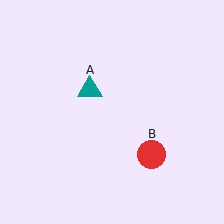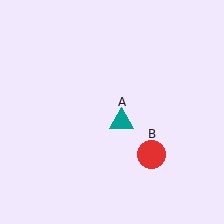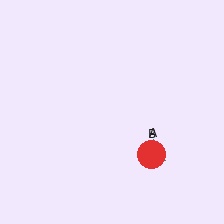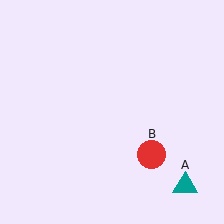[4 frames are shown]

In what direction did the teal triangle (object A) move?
The teal triangle (object A) moved down and to the right.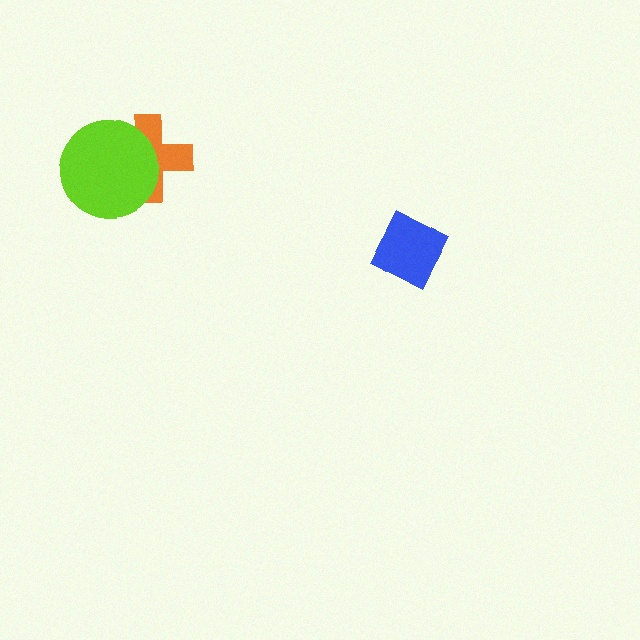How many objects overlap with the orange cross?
1 object overlaps with the orange cross.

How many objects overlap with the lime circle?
1 object overlaps with the lime circle.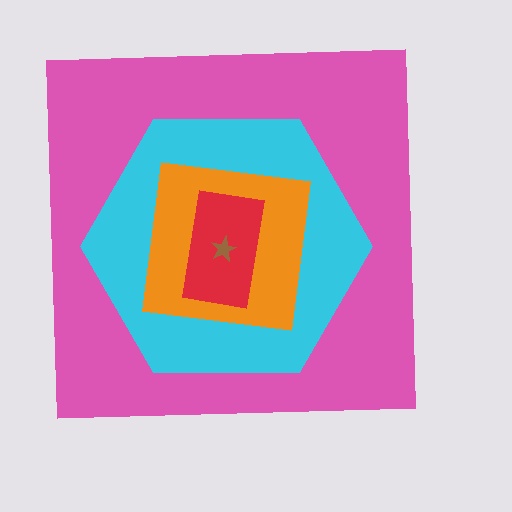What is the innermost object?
The brown star.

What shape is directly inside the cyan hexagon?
The orange square.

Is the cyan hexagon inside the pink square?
Yes.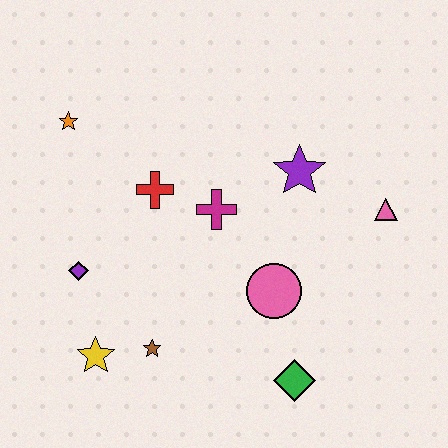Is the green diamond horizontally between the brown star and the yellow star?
No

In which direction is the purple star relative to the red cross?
The purple star is to the right of the red cross.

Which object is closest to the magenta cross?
The red cross is closest to the magenta cross.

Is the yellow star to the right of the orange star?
Yes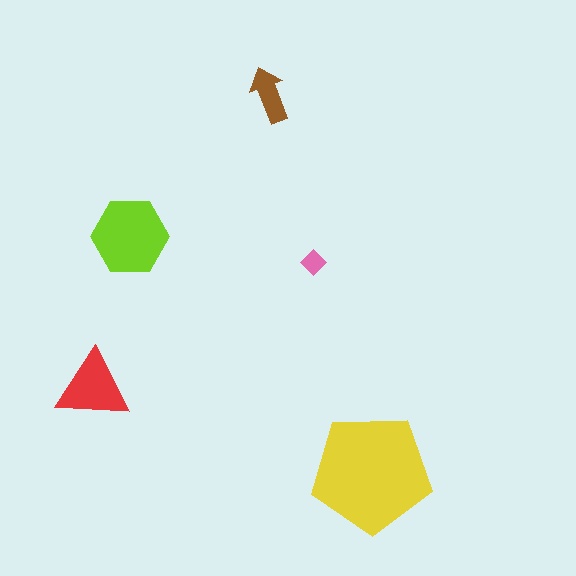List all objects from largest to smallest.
The yellow pentagon, the lime hexagon, the red triangle, the brown arrow, the pink diamond.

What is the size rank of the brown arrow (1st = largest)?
4th.